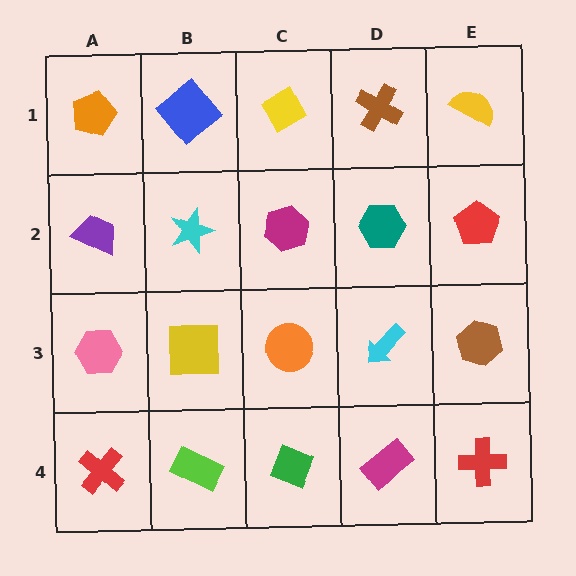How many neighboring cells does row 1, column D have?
3.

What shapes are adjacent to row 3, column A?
A purple trapezoid (row 2, column A), a red cross (row 4, column A), a yellow square (row 3, column B).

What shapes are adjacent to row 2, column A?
An orange pentagon (row 1, column A), a pink hexagon (row 3, column A), a cyan star (row 2, column B).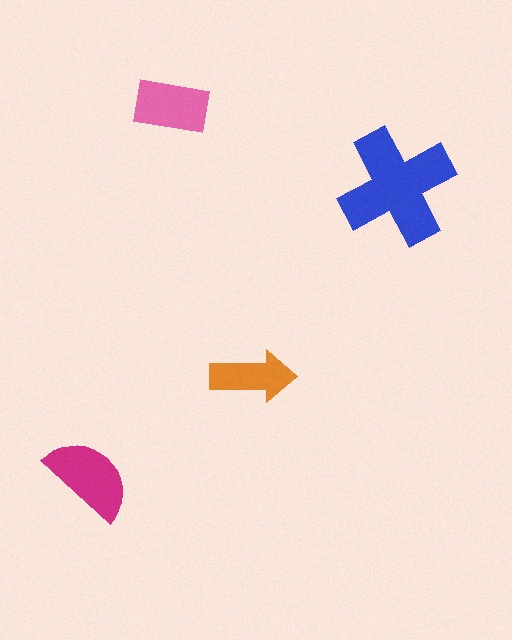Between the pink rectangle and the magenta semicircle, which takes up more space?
The magenta semicircle.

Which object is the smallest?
The orange arrow.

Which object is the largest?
The blue cross.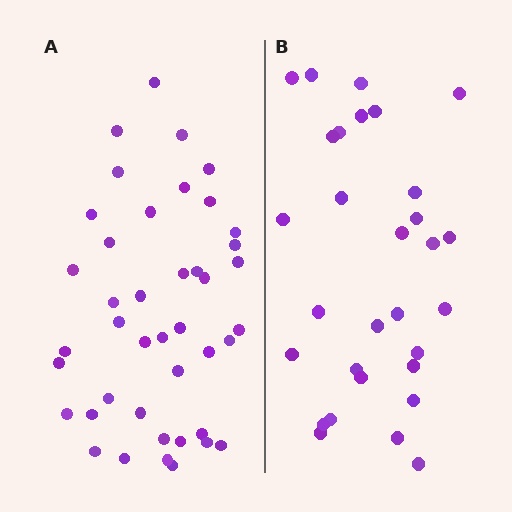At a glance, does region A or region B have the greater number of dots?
Region A (the left region) has more dots.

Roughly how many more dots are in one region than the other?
Region A has roughly 12 or so more dots than region B.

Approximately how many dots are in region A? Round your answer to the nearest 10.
About 40 dots. (The exact count is 42, which rounds to 40.)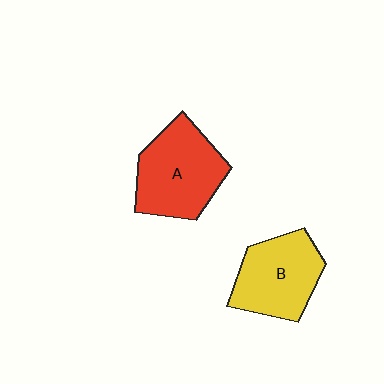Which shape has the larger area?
Shape A (red).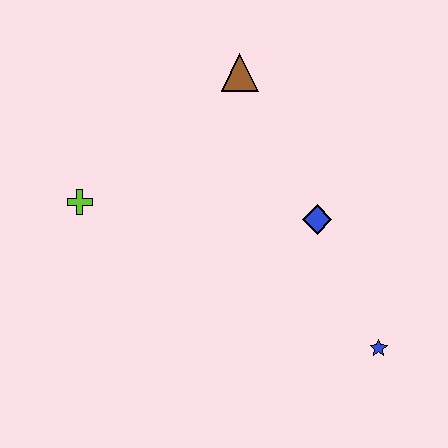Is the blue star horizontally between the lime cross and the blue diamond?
No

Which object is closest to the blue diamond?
The blue star is closest to the blue diamond.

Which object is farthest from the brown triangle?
The blue star is farthest from the brown triangle.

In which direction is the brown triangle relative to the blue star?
The brown triangle is above the blue star.